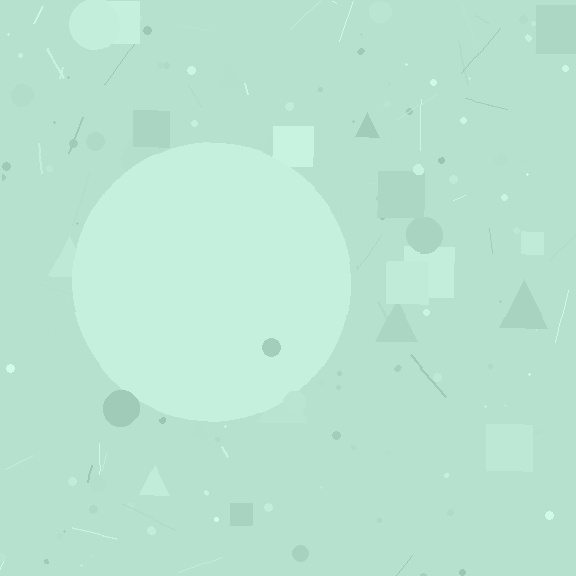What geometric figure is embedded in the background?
A circle is embedded in the background.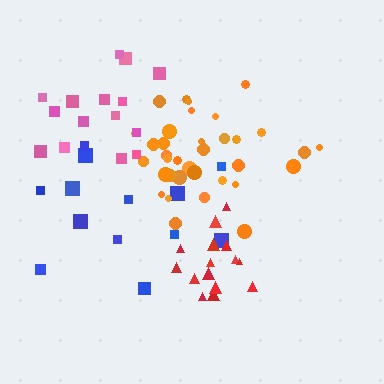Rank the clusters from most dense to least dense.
orange, red, pink, blue.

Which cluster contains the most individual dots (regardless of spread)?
Orange (35).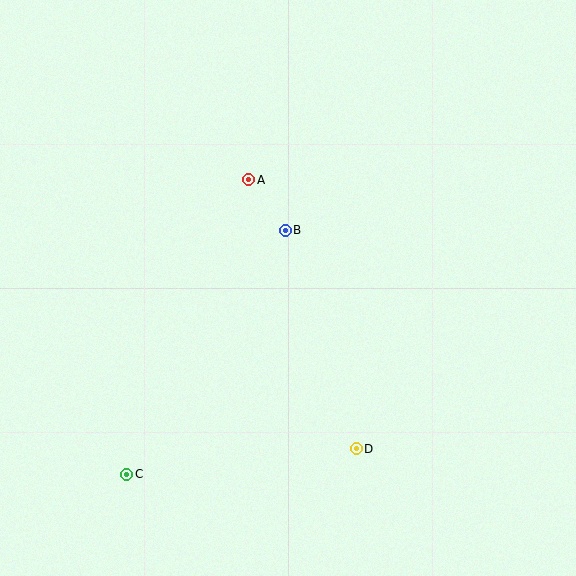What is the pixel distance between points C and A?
The distance between C and A is 319 pixels.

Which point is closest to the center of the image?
Point B at (285, 230) is closest to the center.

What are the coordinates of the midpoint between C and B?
The midpoint between C and B is at (206, 352).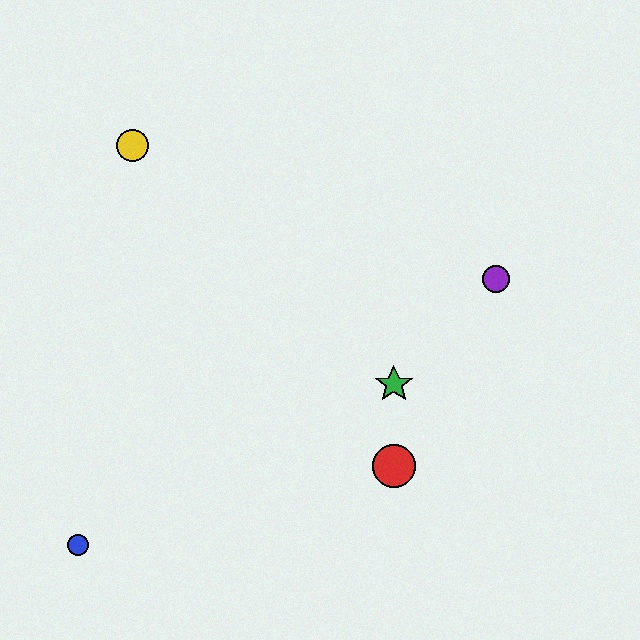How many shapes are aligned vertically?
2 shapes (the red circle, the green star) are aligned vertically.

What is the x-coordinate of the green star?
The green star is at x≈394.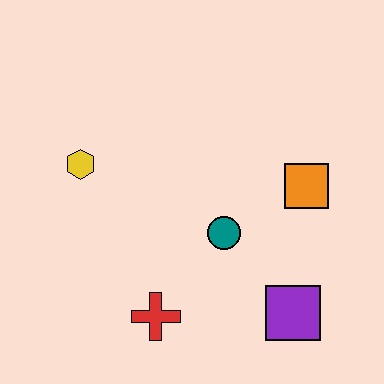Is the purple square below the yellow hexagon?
Yes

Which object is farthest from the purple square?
The yellow hexagon is farthest from the purple square.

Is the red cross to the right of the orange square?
No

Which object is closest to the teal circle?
The orange square is closest to the teal circle.